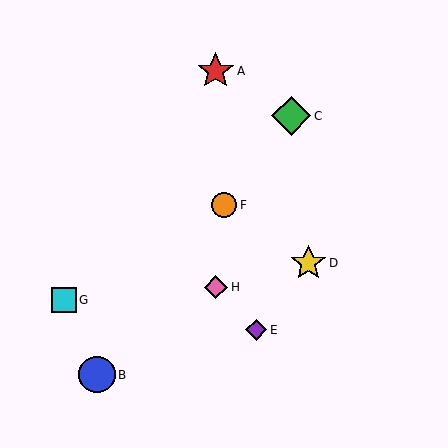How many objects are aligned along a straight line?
3 objects (B, C, F) are aligned along a straight line.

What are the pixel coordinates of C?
Object C is at (291, 116).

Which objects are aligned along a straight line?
Objects B, C, F are aligned along a straight line.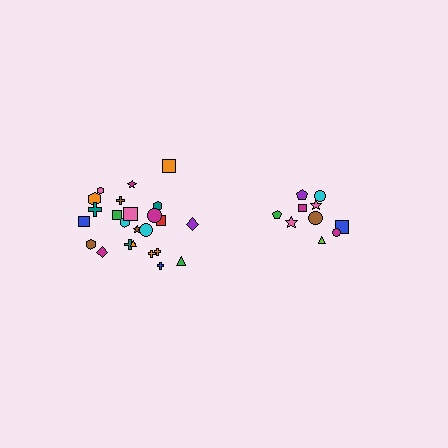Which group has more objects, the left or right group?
The left group.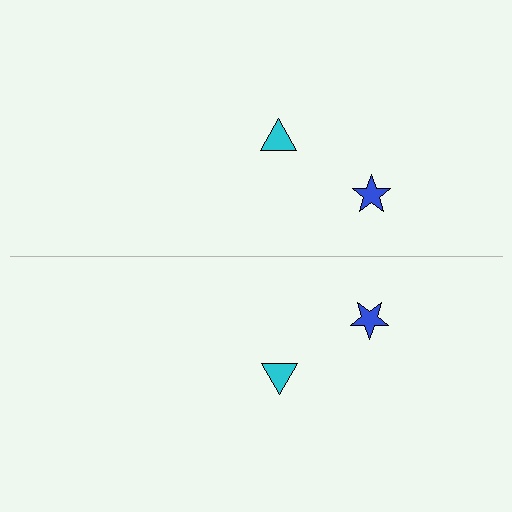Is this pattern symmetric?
Yes, this pattern has bilateral (reflection) symmetry.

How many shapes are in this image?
There are 4 shapes in this image.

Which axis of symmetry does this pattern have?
The pattern has a horizontal axis of symmetry running through the center of the image.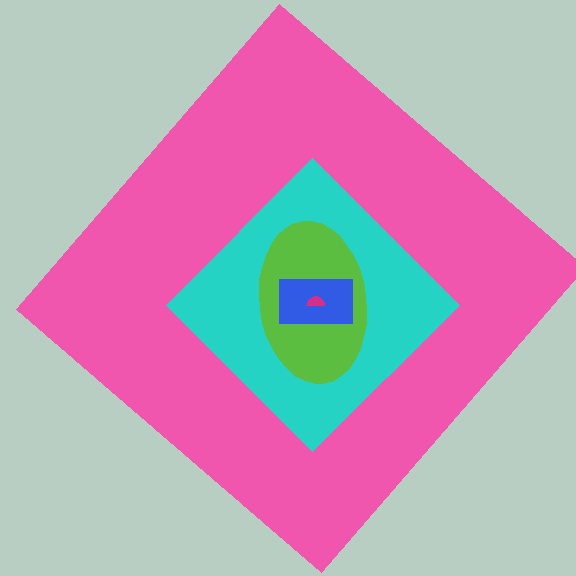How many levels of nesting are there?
5.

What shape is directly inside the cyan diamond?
The lime ellipse.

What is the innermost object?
The magenta semicircle.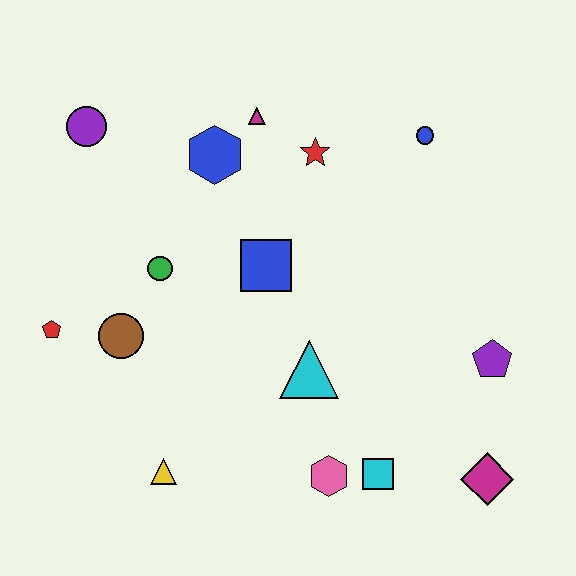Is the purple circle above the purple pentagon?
Yes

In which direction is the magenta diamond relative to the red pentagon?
The magenta diamond is to the right of the red pentagon.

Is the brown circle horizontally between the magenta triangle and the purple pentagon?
No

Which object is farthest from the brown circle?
The magenta diamond is farthest from the brown circle.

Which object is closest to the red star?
The magenta triangle is closest to the red star.